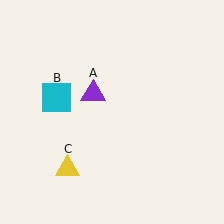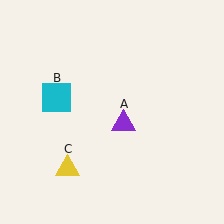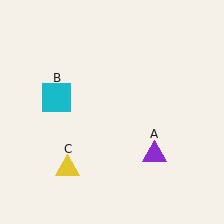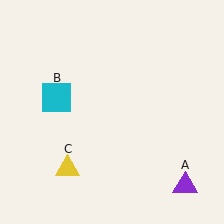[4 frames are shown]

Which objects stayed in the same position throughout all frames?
Cyan square (object B) and yellow triangle (object C) remained stationary.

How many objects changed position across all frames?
1 object changed position: purple triangle (object A).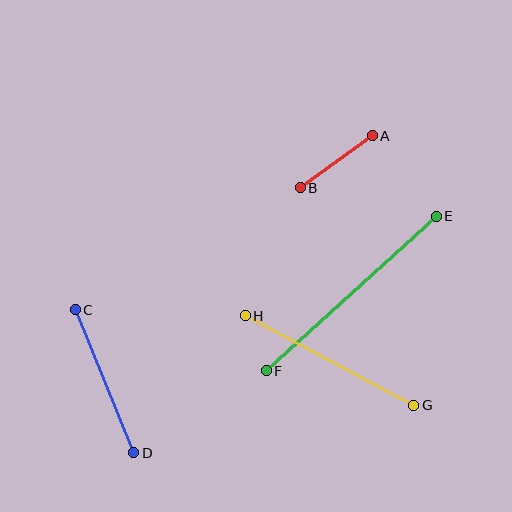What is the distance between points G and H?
The distance is approximately 191 pixels.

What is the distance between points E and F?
The distance is approximately 230 pixels.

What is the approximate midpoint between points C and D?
The midpoint is at approximately (104, 381) pixels.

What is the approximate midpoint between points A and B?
The midpoint is at approximately (336, 162) pixels.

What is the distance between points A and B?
The distance is approximately 89 pixels.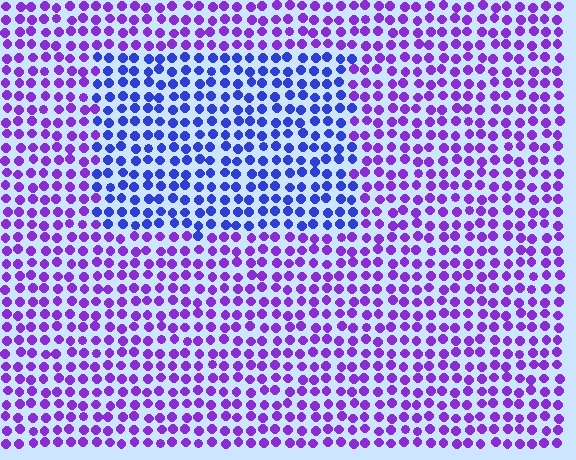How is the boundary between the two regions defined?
The boundary is defined purely by a slight shift in hue (about 40 degrees). Spacing, size, and orientation are identical on both sides.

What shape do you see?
I see a rectangle.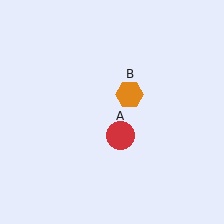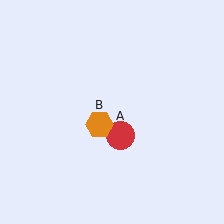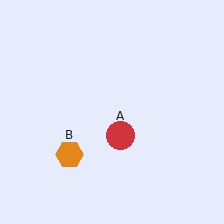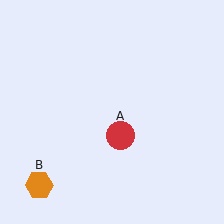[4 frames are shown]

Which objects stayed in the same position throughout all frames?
Red circle (object A) remained stationary.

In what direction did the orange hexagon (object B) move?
The orange hexagon (object B) moved down and to the left.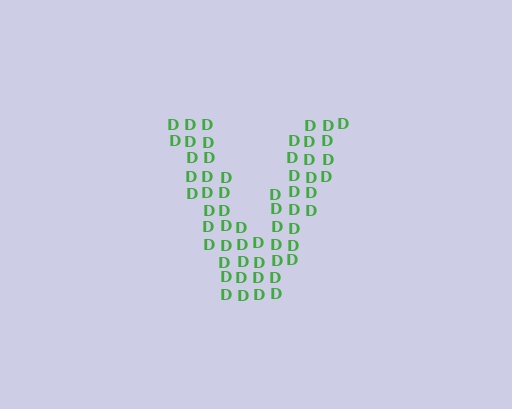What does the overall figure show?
The overall figure shows the letter V.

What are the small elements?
The small elements are letter D's.